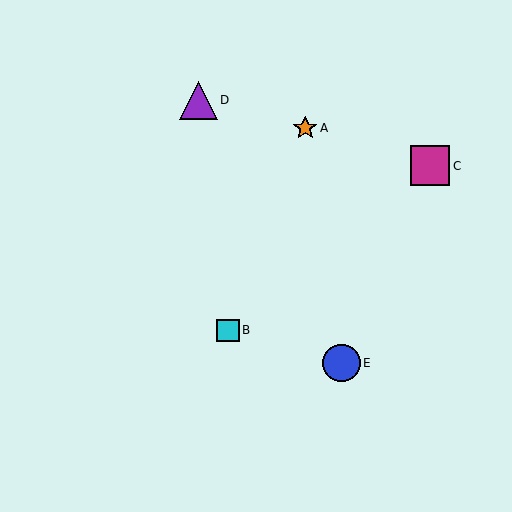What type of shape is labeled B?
Shape B is a cyan square.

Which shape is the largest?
The magenta square (labeled C) is the largest.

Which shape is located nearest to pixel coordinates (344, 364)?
The blue circle (labeled E) at (341, 363) is nearest to that location.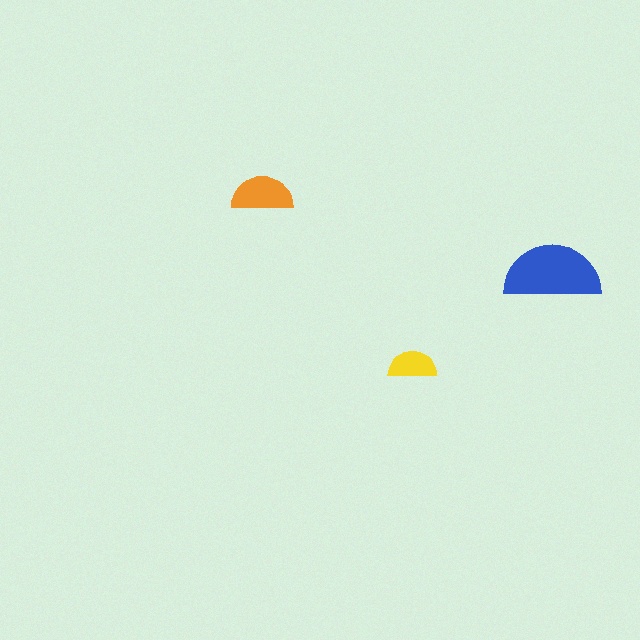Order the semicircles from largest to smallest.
the blue one, the orange one, the yellow one.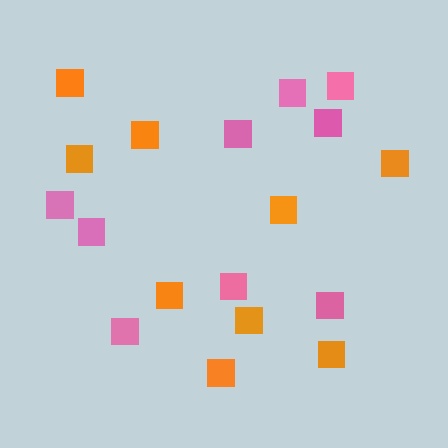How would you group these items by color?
There are 2 groups: one group of pink squares (9) and one group of orange squares (9).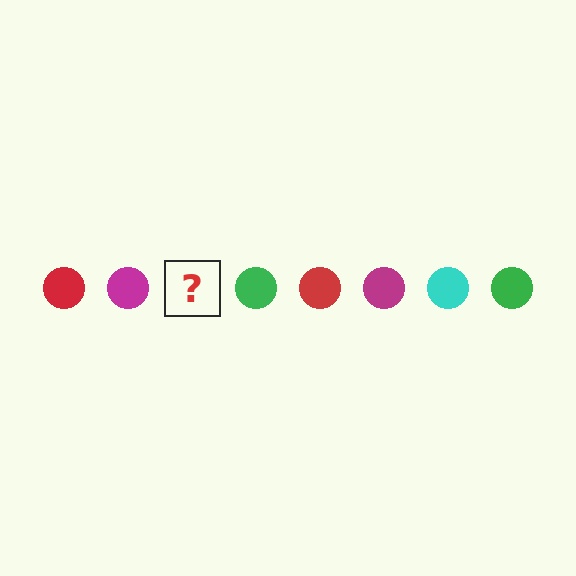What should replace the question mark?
The question mark should be replaced with a cyan circle.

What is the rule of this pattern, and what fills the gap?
The rule is that the pattern cycles through red, magenta, cyan, green circles. The gap should be filled with a cyan circle.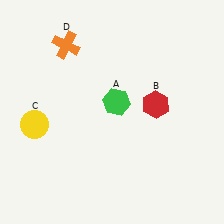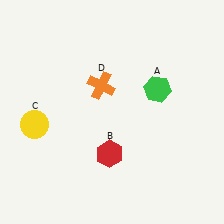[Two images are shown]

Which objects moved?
The objects that moved are: the green hexagon (A), the red hexagon (B), the orange cross (D).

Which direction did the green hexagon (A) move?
The green hexagon (A) moved right.